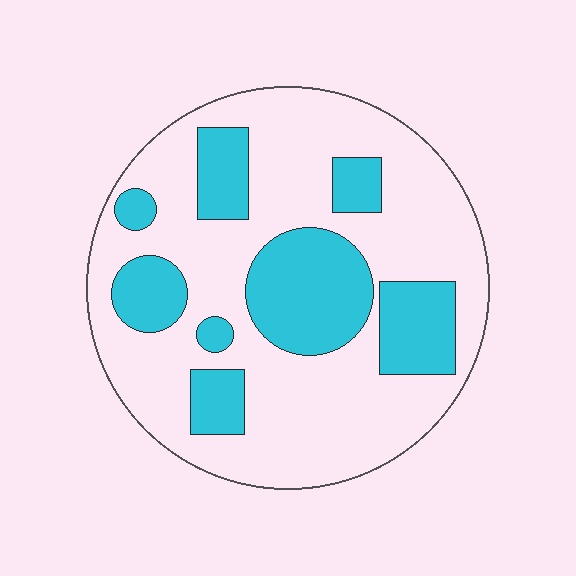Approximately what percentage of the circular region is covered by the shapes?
Approximately 30%.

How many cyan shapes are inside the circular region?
8.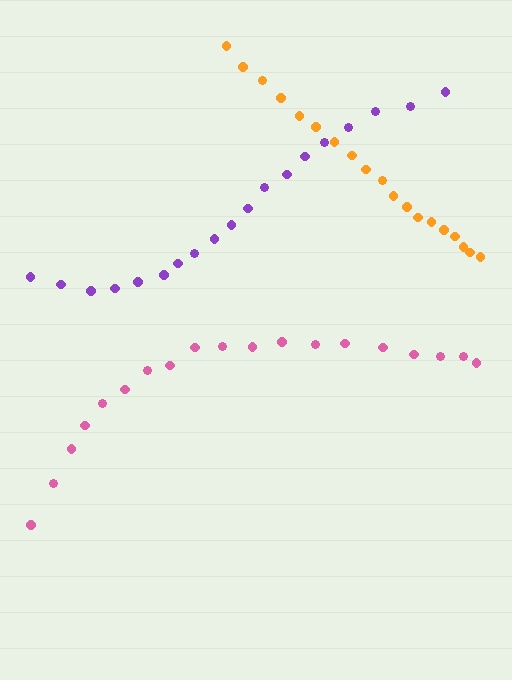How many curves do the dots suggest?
There are 3 distinct paths.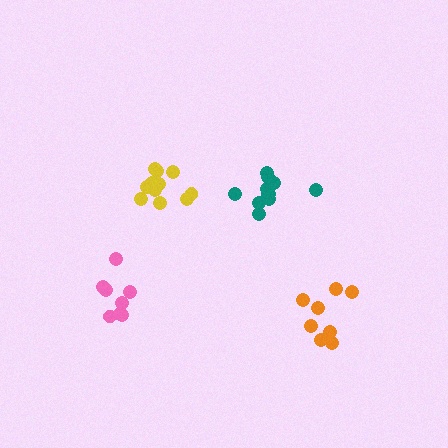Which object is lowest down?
The orange cluster is bottommost.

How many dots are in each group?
Group 1: 8 dots, Group 2: 11 dots, Group 3: 11 dots, Group 4: 8 dots (38 total).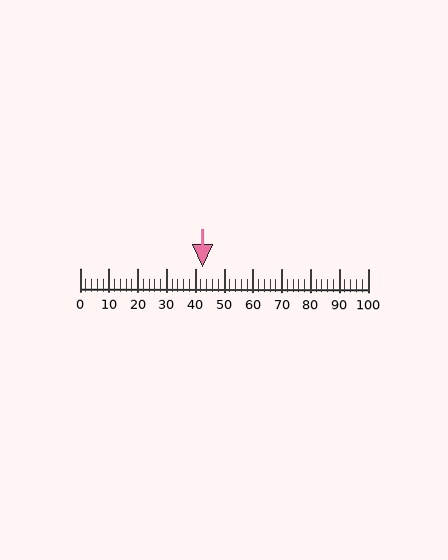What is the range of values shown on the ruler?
The ruler shows values from 0 to 100.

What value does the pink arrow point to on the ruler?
The pink arrow points to approximately 43.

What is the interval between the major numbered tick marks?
The major tick marks are spaced 10 units apart.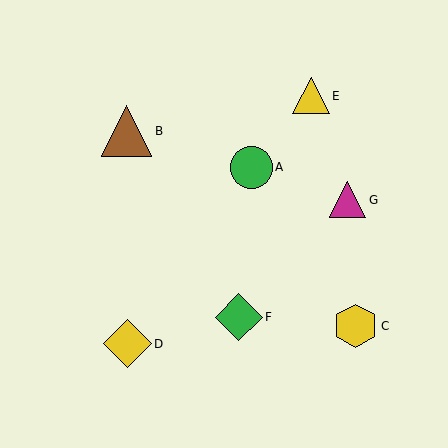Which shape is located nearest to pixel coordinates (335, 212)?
The magenta triangle (labeled G) at (348, 200) is nearest to that location.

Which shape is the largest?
The brown triangle (labeled B) is the largest.